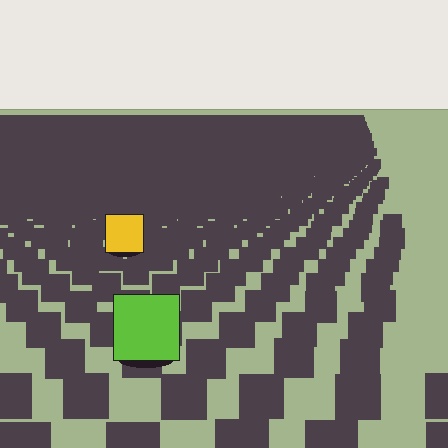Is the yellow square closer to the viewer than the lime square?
No. The lime square is closer — you can tell from the texture gradient: the ground texture is coarser near it.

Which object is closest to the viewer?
The lime square is closest. The texture marks near it are larger and more spread out.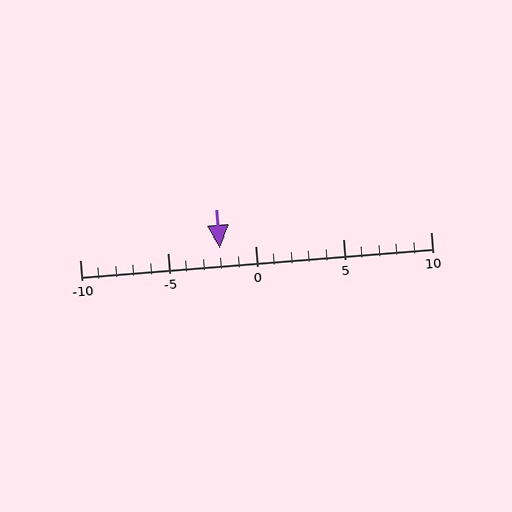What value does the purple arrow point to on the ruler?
The purple arrow points to approximately -2.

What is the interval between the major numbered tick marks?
The major tick marks are spaced 5 units apart.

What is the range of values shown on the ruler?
The ruler shows values from -10 to 10.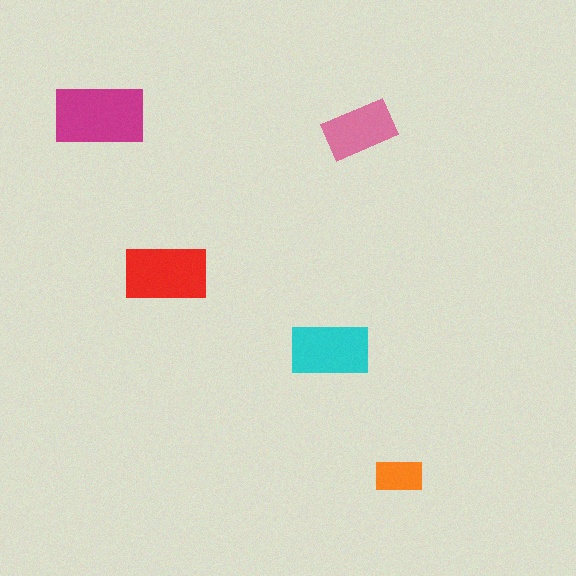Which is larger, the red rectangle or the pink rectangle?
The red one.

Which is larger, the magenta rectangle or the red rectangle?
The magenta one.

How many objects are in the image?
There are 5 objects in the image.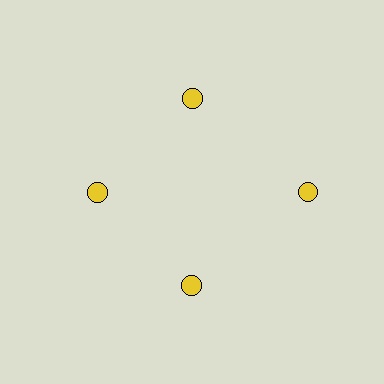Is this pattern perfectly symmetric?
No. The 4 yellow circles are arranged in a ring, but one element near the 3 o'clock position is pushed outward from the center, breaking the 4-fold rotational symmetry.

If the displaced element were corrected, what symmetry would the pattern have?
It would have 4-fold rotational symmetry — the pattern would map onto itself every 90 degrees.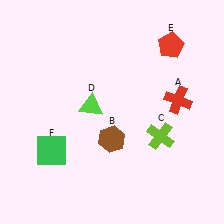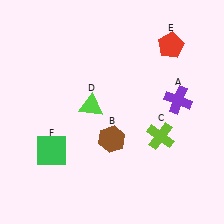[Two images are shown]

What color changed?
The cross (A) changed from red in Image 1 to purple in Image 2.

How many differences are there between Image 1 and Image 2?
There is 1 difference between the two images.